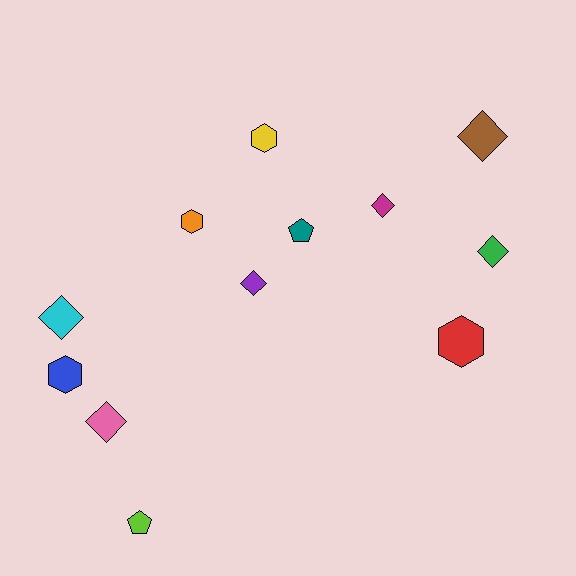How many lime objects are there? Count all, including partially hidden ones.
There is 1 lime object.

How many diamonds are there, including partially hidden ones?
There are 6 diamonds.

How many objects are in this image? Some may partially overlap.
There are 12 objects.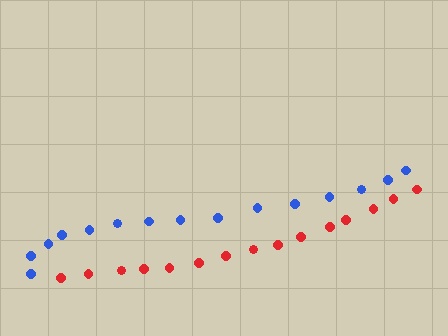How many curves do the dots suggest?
There are 2 distinct paths.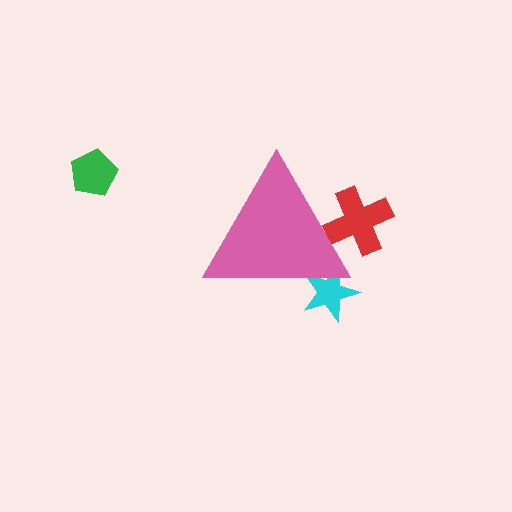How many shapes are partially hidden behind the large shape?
2 shapes are partially hidden.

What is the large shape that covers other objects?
A pink triangle.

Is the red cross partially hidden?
Yes, the red cross is partially hidden behind the pink triangle.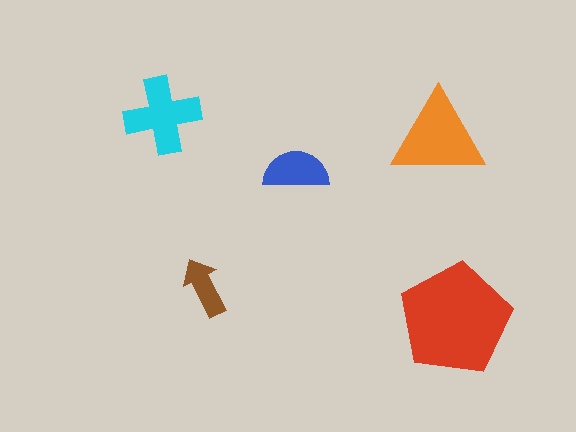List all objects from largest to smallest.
The red pentagon, the orange triangle, the cyan cross, the blue semicircle, the brown arrow.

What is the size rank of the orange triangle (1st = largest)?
2nd.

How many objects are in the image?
There are 5 objects in the image.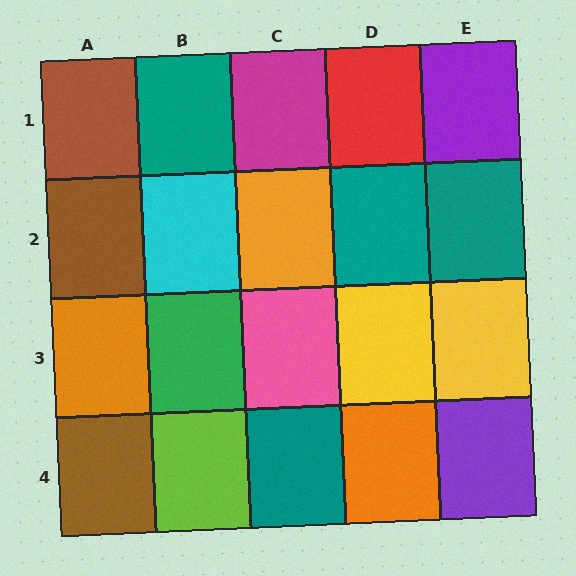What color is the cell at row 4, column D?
Orange.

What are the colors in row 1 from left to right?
Brown, teal, magenta, red, purple.